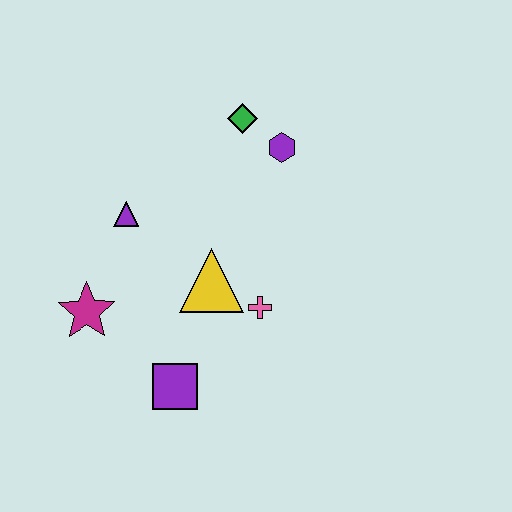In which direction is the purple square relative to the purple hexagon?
The purple square is below the purple hexagon.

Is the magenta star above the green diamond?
No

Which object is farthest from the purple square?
The green diamond is farthest from the purple square.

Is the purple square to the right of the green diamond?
No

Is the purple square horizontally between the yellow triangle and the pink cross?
No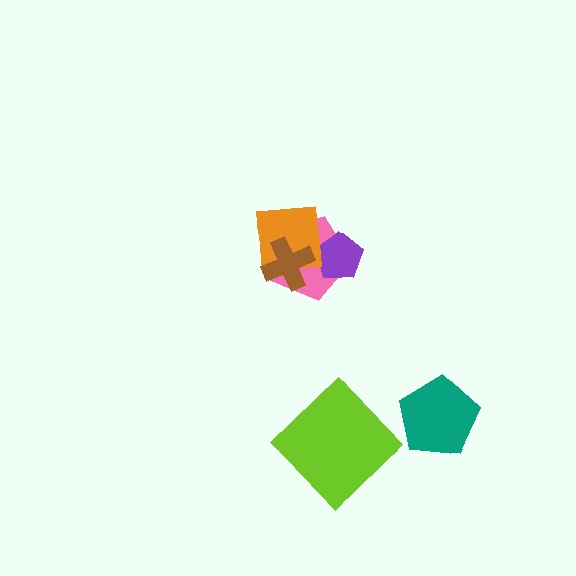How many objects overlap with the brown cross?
2 objects overlap with the brown cross.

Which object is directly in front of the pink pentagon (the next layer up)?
The purple pentagon is directly in front of the pink pentagon.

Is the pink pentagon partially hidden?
Yes, it is partially covered by another shape.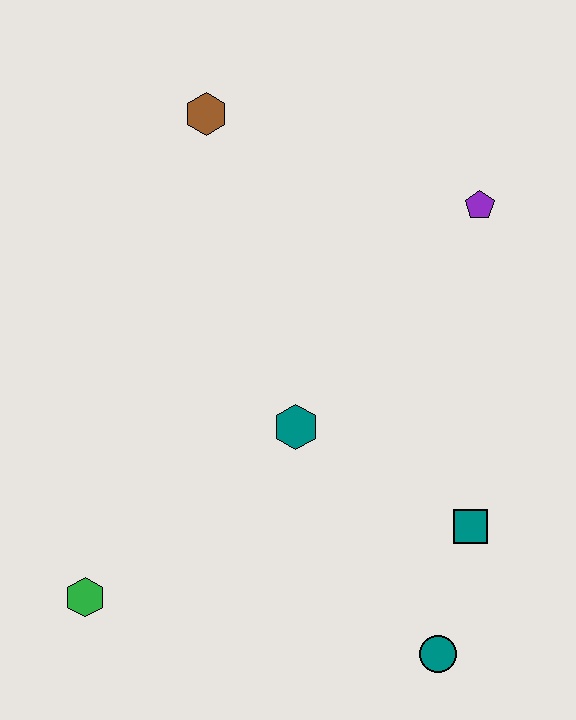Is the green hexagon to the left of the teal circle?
Yes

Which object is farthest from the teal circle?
The brown hexagon is farthest from the teal circle.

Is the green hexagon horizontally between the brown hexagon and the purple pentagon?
No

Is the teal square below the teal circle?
No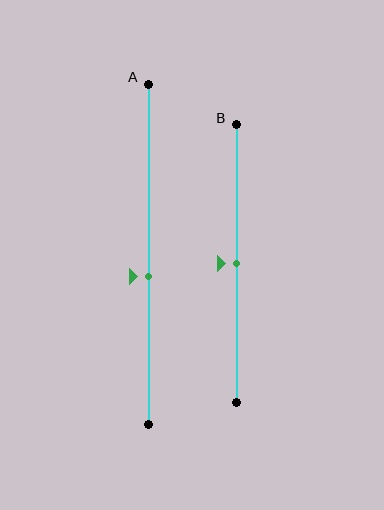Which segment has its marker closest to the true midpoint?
Segment B has its marker closest to the true midpoint.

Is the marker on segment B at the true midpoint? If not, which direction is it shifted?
Yes, the marker on segment B is at the true midpoint.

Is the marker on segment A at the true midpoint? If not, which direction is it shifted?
No, the marker on segment A is shifted downward by about 6% of the segment length.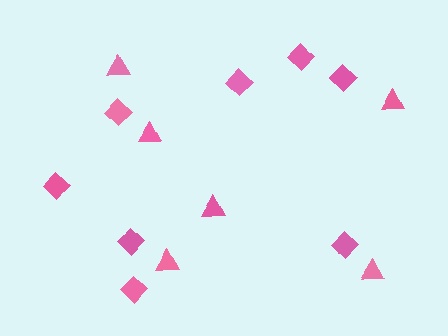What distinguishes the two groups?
There are 2 groups: one group of diamonds (8) and one group of triangles (6).